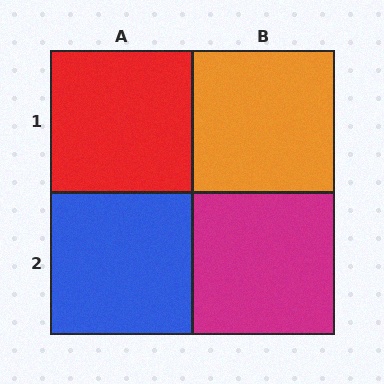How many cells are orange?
1 cell is orange.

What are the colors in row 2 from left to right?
Blue, magenta.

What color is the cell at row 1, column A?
Red.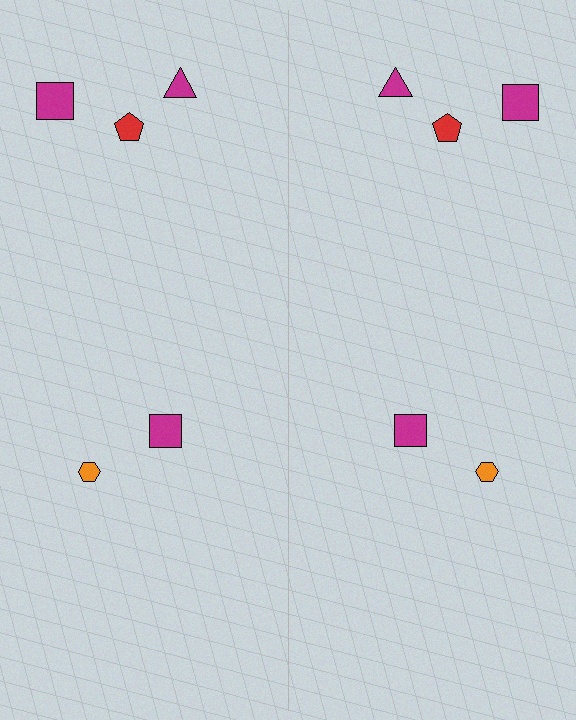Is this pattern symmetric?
Yes, this pattern has bilateral (reflection) symmetry.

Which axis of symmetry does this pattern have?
The pattern has a vertical axis of symmetry running through the center of the image.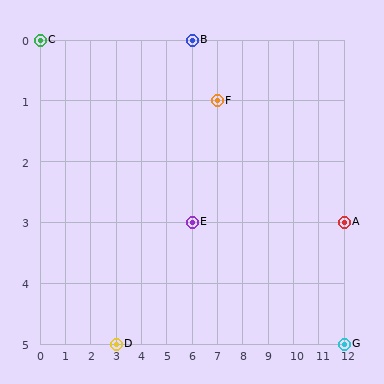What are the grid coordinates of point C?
Point C is at grid coordinates (0, 0).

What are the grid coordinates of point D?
Point D is at grid coordinates (3, 5).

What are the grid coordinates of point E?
Point E is at grid coordinates (6, 3).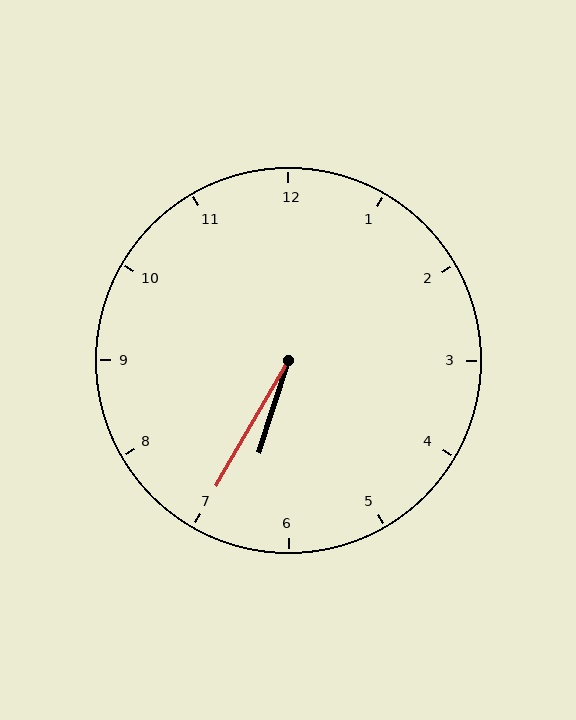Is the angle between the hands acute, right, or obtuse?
It is acute.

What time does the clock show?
6:35.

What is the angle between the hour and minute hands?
Approximately 12 degrees.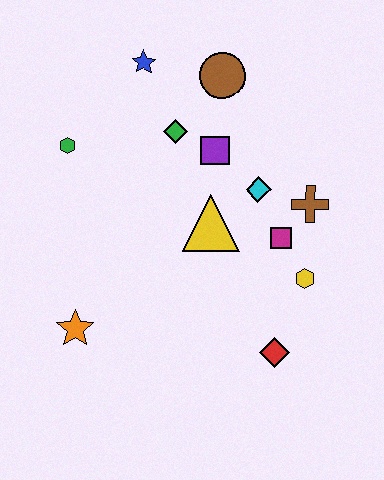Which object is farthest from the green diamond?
The red diamond is farthest from the green diamond.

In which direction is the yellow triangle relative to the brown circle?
The yellow triangle is below the brown circle.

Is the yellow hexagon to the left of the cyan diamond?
No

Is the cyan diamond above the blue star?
No